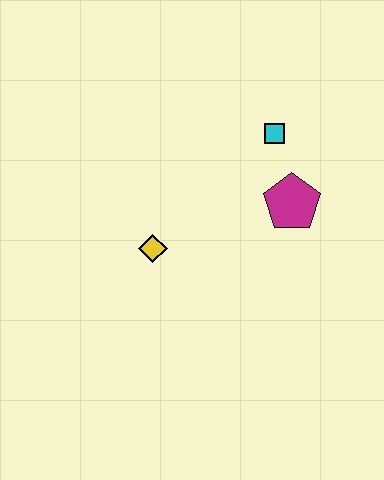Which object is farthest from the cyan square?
The yellow diamond is farthest from the cyan square.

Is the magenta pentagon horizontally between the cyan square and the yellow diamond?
No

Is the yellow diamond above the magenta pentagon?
No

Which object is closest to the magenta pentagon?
The cyan square is closest to the magenta pentagon.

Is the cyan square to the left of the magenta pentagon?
Yes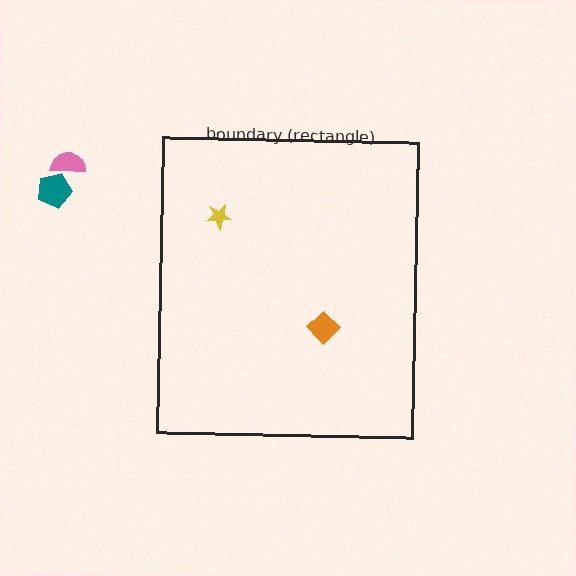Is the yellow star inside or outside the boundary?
Inside.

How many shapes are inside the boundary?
2 inside, 2 outside.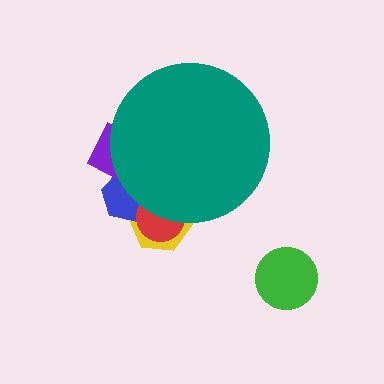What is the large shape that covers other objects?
A teal circle.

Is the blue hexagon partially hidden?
Yes, the blue hexagon is partially hidden behind the teal circle.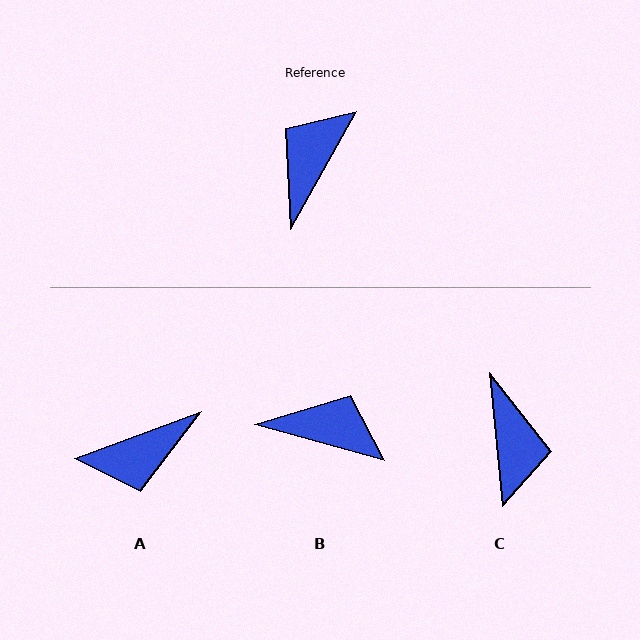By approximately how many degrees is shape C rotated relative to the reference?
Approximately 145 degrees clockwise.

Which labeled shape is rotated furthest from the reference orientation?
C, about 145 degrees away.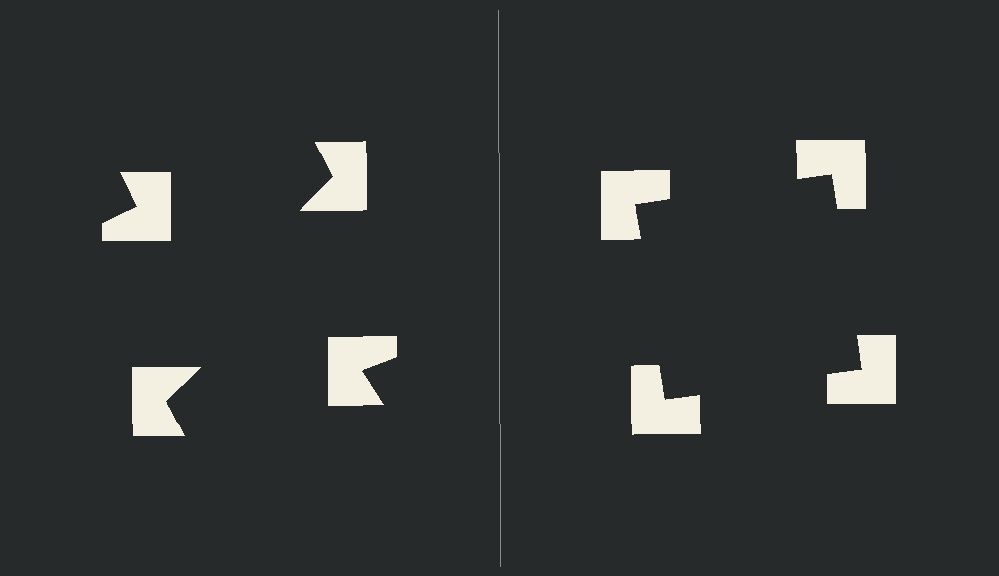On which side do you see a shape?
An illusory square appears on the right side. On the left side the wedge cuts are rotated, so no coherent shape forms.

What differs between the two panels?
The notched squares are positioned identically on both sides; only the wedge orientations differ. On the right they align to a square; on the left they are misaligned.